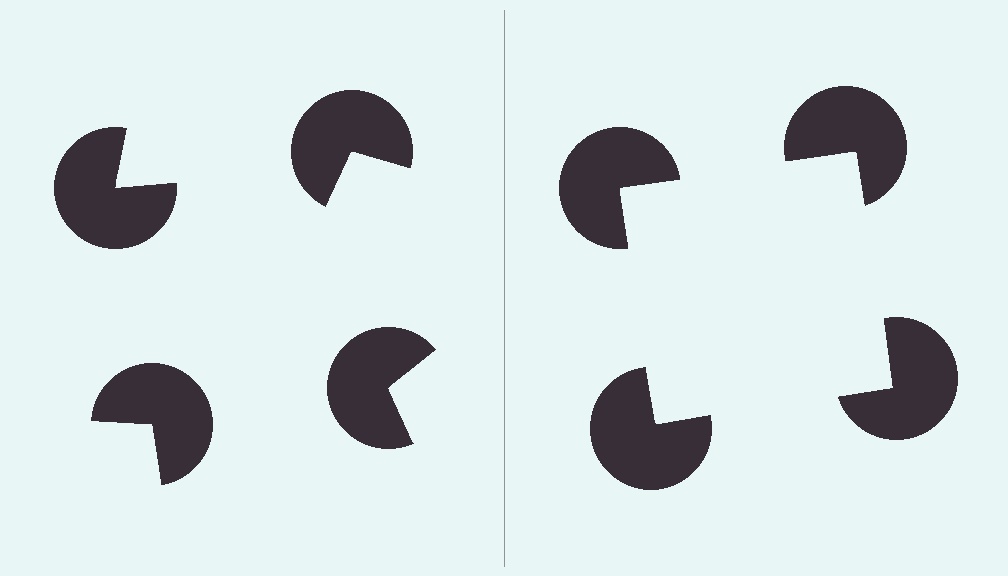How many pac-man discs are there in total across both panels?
8 — 4 on each side.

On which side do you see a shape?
An illusory square appears on the right side. On the left side the wedge cuts are rotated, so no coherent shape forms.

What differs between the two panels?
The pac-man discs are positioned identically on both sides; only the wedge orientations differ. On the right they align to a square; on the left they are misaligned.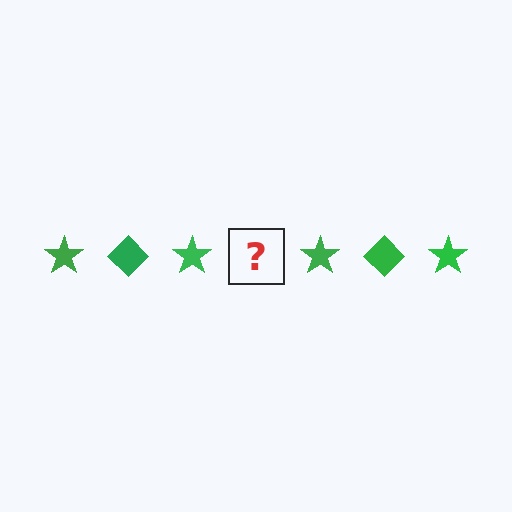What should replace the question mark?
The question mark should be replaced with a green diamond.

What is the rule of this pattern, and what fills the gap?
The rule is that the pattern cycles through star, diamond shapes in green. The gap should be filled with a green diamond.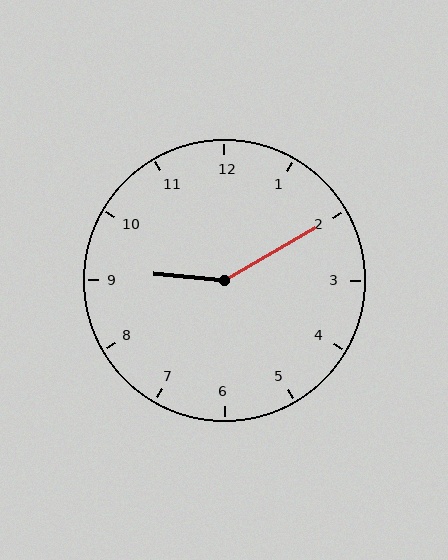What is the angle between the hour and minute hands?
Approximately 145 degrees.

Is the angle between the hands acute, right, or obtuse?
It is obtuse.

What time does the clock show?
9:10.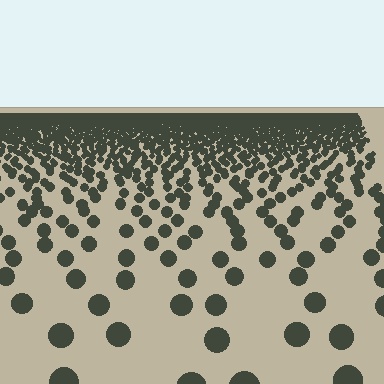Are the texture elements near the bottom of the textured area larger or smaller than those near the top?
Larger. Near the bottom, elements are closer to the viewer and appear at a bigger on-screen size.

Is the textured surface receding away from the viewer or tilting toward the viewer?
The surface is receding away from the viewer. Texture elements get smaller and denser toward the top.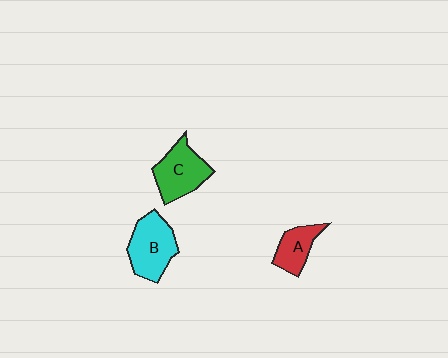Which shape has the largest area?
Shape B (cyan).